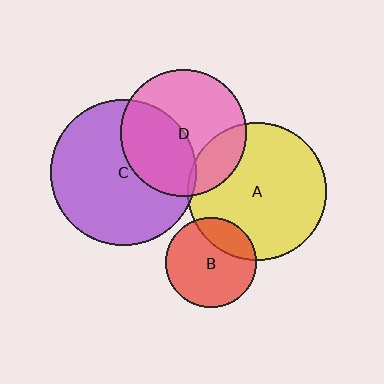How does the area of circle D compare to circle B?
Approximately 1.9 times.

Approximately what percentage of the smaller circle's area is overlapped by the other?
Approximately 5%.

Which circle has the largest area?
Circle C (purple).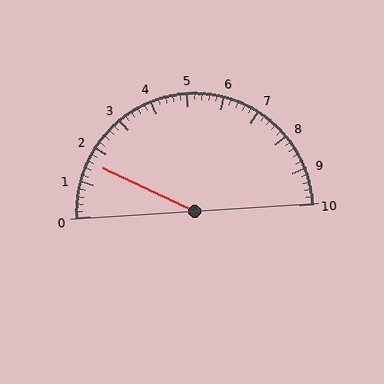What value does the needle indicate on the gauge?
The needle indicates approximately 1.6.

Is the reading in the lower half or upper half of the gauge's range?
The reading is in the lower half of the range (0 to 10).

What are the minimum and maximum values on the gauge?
The gauge ranges from 0 to 10.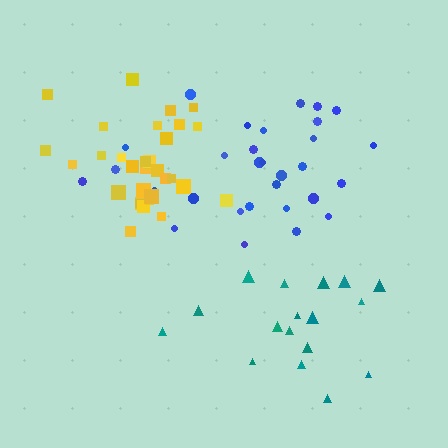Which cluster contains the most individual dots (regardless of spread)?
Yellow (32).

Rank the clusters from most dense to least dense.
yellow, blue, teal.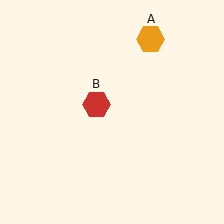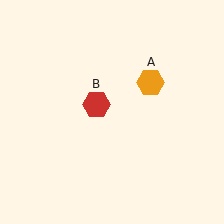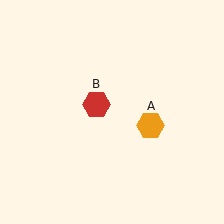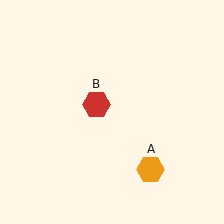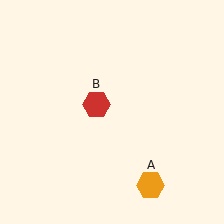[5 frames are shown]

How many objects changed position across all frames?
1 object changed position: orange hexagon (object A).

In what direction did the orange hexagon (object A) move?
The orange hexagon (object A) moved down.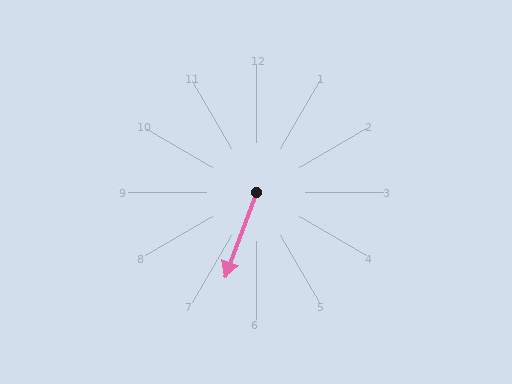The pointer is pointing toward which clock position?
Roughly 7 o'clock.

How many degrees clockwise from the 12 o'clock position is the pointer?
Approximately 200 degrees.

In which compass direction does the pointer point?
South.